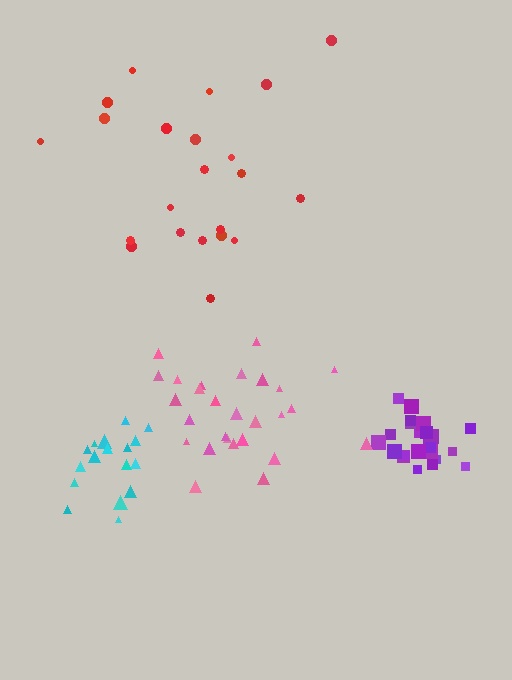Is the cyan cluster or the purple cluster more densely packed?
Purple.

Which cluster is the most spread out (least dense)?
Red.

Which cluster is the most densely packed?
Purple.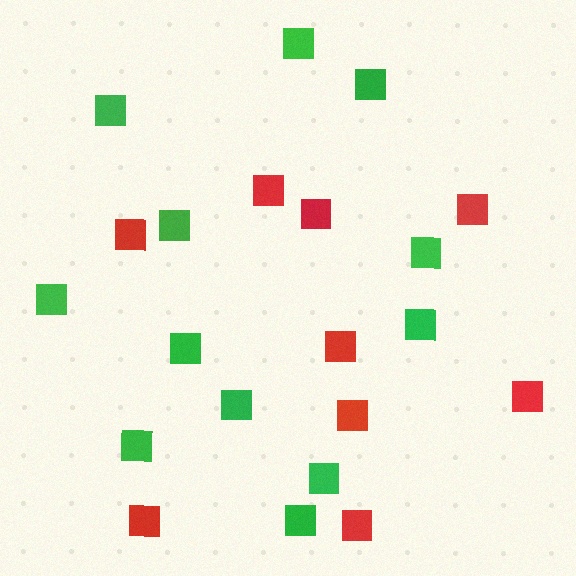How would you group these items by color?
There are 2 groups: one group of red squares (9) and one group of green squares (12).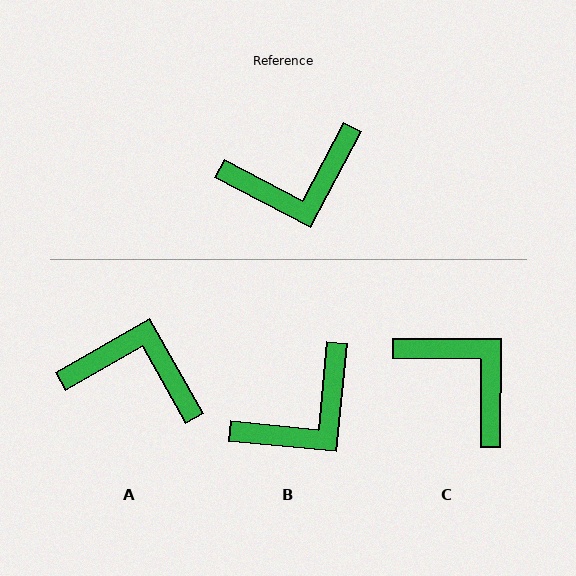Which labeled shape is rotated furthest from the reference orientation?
A, about 147 degrees away.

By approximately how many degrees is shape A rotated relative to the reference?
Approximately 147 degrees counter-clockwise.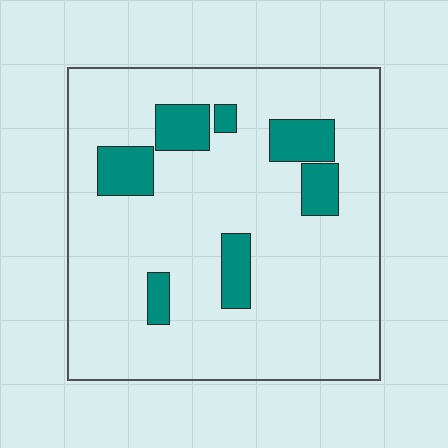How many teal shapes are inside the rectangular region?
7.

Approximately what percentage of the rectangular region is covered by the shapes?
Approximately 15%.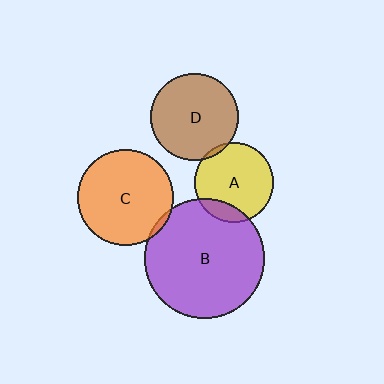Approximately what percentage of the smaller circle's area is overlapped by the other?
Approximately 15%.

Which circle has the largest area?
Circle B (purple).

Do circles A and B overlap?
Yes.